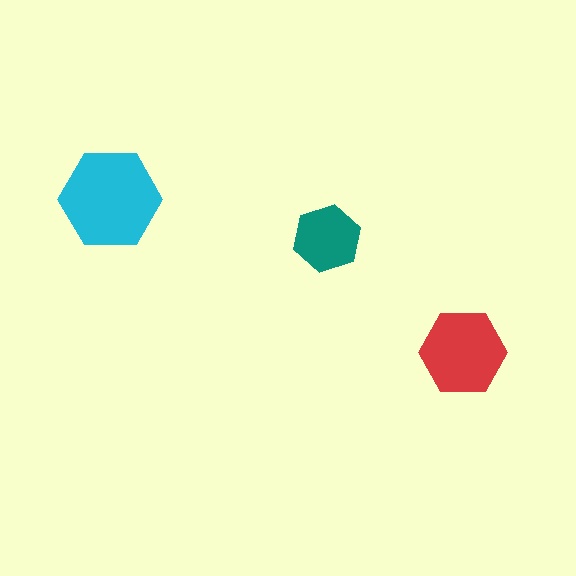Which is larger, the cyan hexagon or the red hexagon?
The cyan one.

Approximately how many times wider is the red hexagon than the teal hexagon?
About 1.5 times wider.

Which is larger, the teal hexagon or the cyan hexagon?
The cyan one.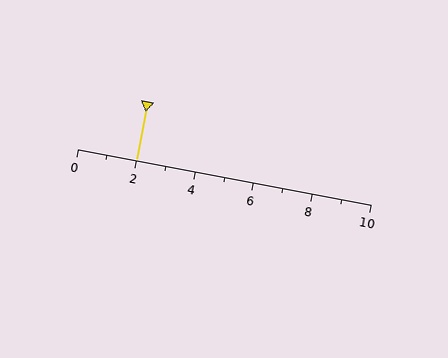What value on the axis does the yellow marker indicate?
The marker indicates approximately 2.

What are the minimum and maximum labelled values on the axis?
The axis runs from 0 to 10.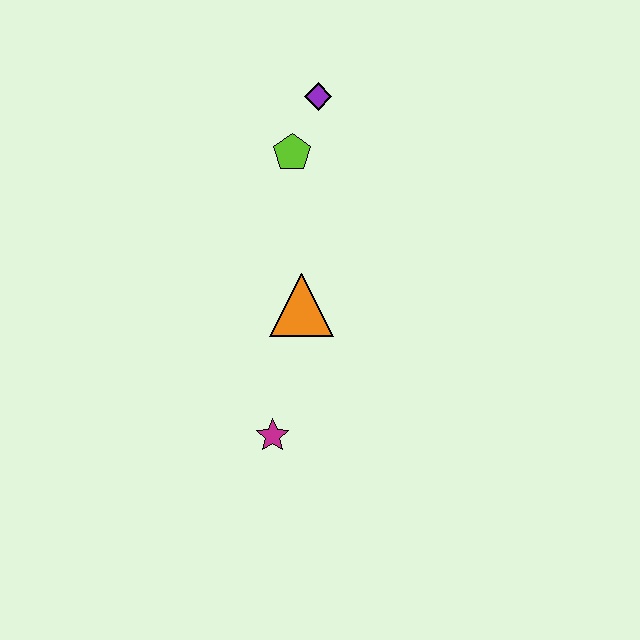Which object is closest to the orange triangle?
The magenta star is closest to the orange triangle.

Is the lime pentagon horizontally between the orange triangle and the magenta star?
Yes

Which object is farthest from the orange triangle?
The purple diamond is farthest from the orange triangle.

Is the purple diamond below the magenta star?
No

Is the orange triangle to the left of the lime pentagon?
No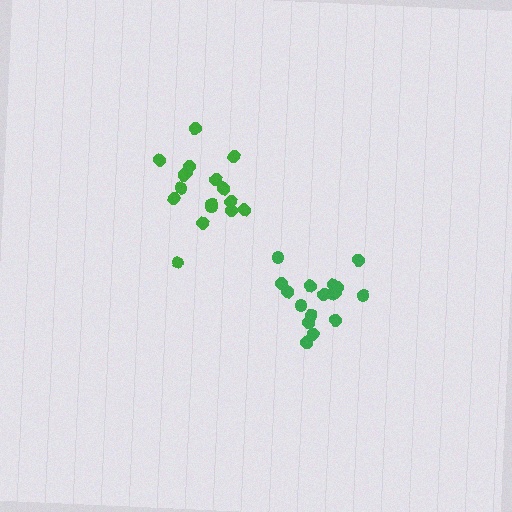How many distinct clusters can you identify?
There are 2 distinct clusters.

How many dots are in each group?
Group 1: 17 dots, Group 2: 18 dots (35 total).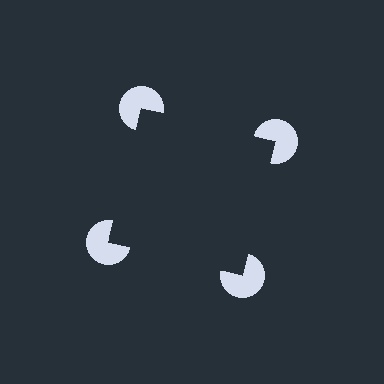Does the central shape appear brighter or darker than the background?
It typically appears slightly darker than the background, even though no actual brightness change is drawn.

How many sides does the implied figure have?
4 sides.